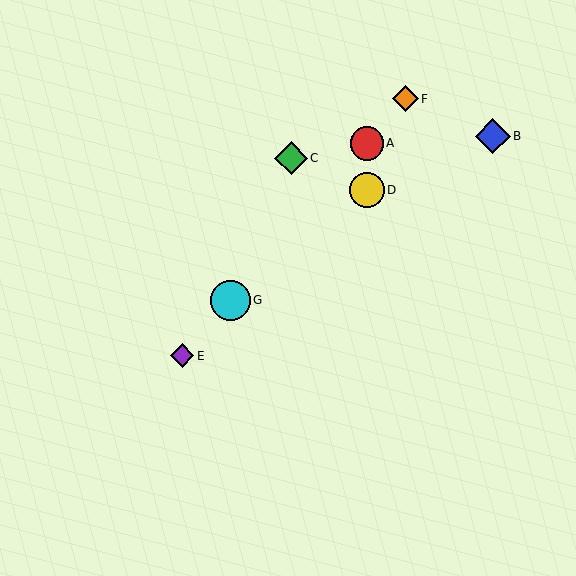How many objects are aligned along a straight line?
4 objects (A, E, F, G) are aligned along a straight line.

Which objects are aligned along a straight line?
Objects A, E, F, G are aligned along a straight line.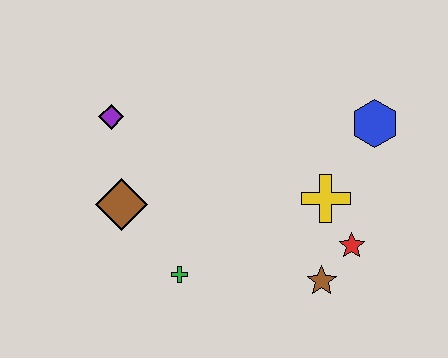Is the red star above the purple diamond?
No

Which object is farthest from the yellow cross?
The purple diamond is farthest from the yellow cross.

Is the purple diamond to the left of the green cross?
Yes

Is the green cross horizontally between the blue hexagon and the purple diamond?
Yes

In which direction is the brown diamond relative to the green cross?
The brown diamond is above the green cross.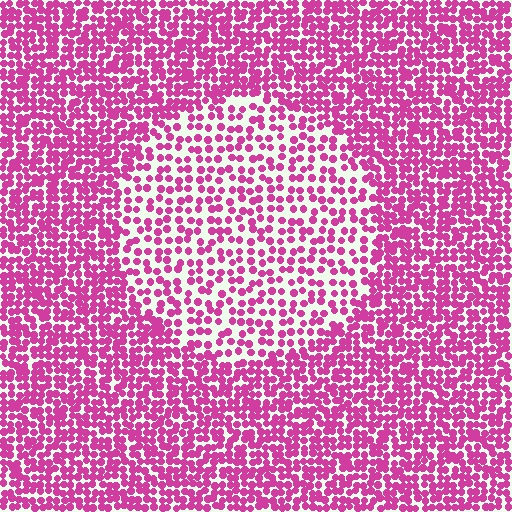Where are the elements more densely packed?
The elements are more densely packed outside the circle boundary.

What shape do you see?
I see a circle.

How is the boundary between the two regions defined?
The boundary is defined by a change in element density (approximately 1.9x ratio). All elements are the same color, size, and shape.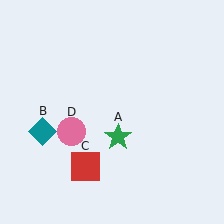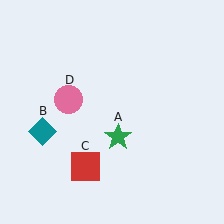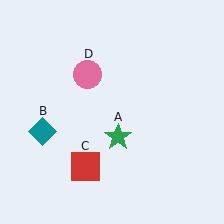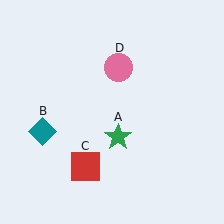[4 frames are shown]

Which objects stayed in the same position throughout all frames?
Green star (object A) and teal diamond (object B) and red square (object C) remained stationary.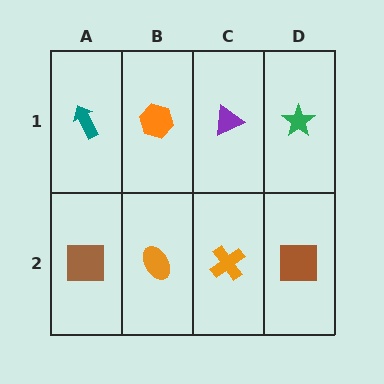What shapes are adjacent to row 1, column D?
A brown square (row 2, column D), a purple triangle (row 1, column C).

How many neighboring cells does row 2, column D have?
2.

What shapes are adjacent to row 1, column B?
An orange ellipse (row 2, column B), a teal arrow (row 1, column A), a purple triangle (row 1, column C).